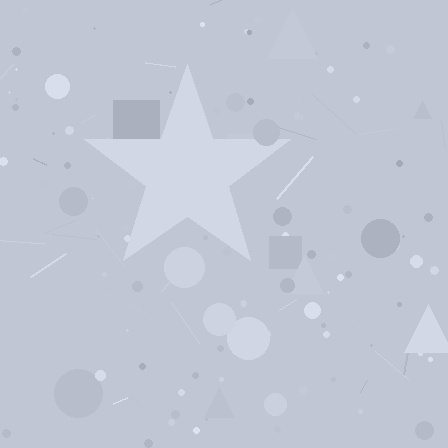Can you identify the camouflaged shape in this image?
The camouflaged shape is a star.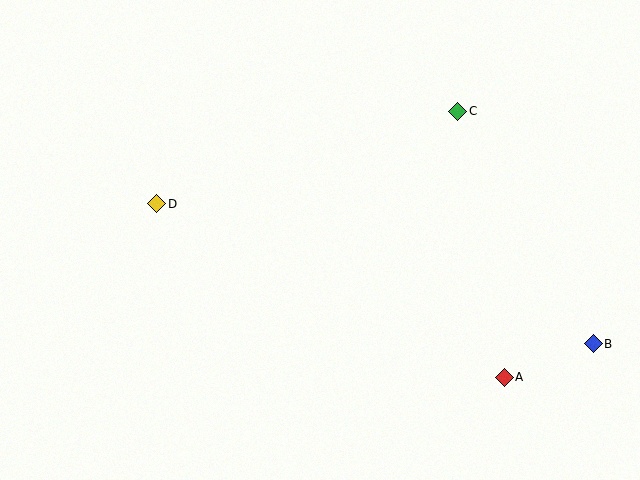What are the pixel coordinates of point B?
Point B is at (593, 344).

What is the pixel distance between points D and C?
The distance between D and C is 315 pixels.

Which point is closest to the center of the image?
Point D at (157, 204) is closest to the center.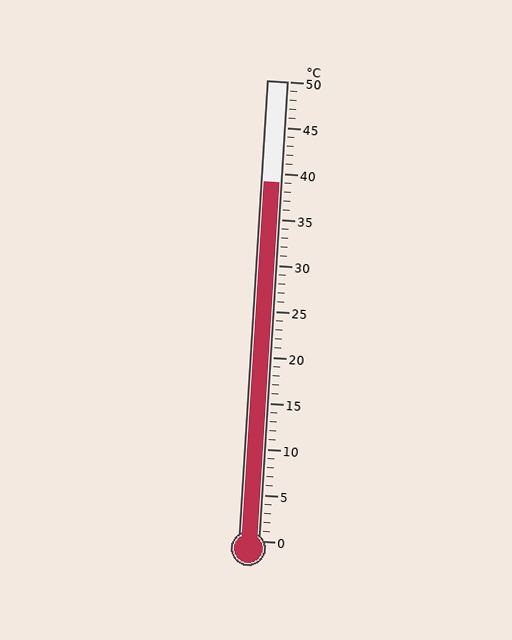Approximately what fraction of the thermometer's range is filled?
The thermometer is filled to approximately 80% of its range.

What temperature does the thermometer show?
The thermometer shows approximately 39°C.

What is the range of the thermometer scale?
The thermometer scale ranges from 0°C to 50°C.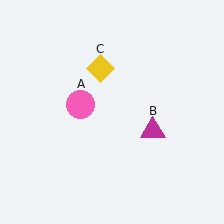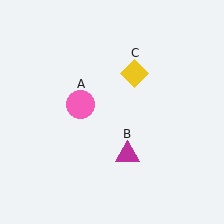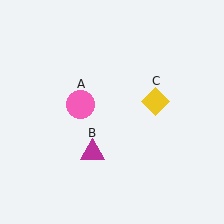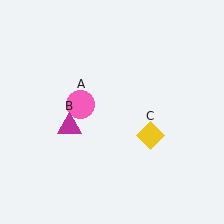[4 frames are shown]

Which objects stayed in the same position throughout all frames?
Pink circle (object A) remained stationary.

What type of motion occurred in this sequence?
The magenta triangle (object B), yellow diamond (object C) rotated clockwise around the center of the scene.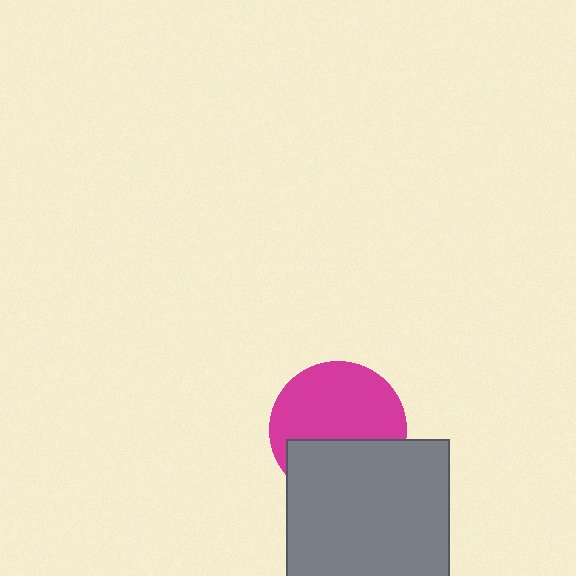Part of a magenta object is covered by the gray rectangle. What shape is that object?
It is a circle.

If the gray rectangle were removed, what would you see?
You would see the complete magenta circle.